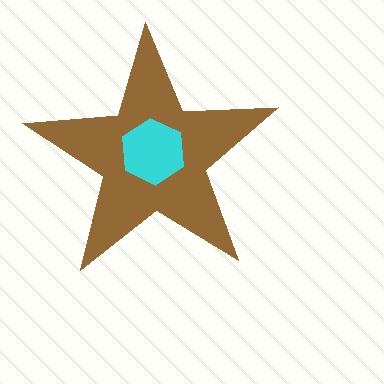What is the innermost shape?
The cyan hexagon.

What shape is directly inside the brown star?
The cyan hexagon.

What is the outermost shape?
The brown star.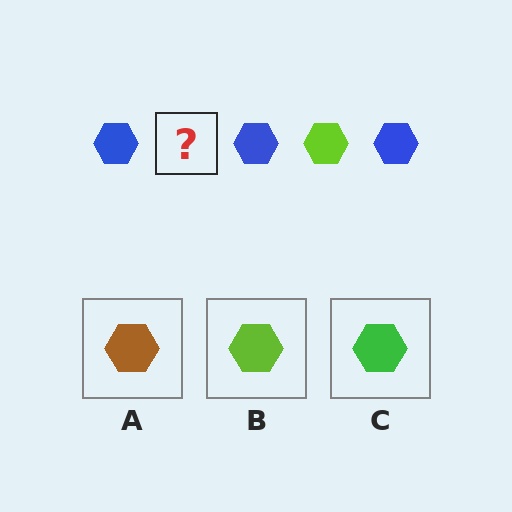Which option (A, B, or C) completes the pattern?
B.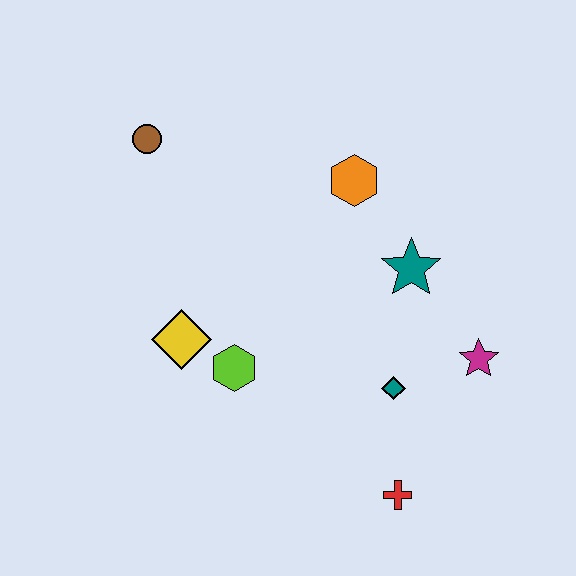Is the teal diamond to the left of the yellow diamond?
No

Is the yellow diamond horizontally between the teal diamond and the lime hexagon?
No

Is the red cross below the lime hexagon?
Yes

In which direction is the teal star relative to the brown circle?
The teal star is to the right of the brown circle.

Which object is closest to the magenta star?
The teal diamond is closest to the magenta star.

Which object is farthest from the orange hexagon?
The red cross is farthest from the orange hexagon.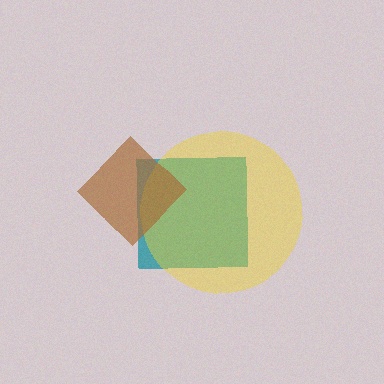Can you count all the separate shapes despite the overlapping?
Yes, there are 3 separate shapes.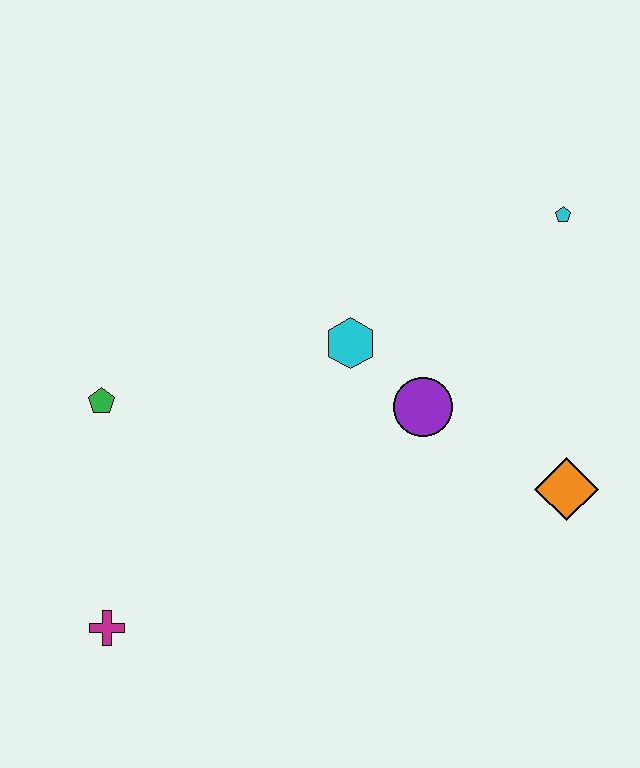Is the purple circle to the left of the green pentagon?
No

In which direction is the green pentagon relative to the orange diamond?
The green pentagon is to the left of the orange diamond.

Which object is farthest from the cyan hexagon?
The magenta cross is farthest from the cyan hexagon.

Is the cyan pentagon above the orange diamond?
Yes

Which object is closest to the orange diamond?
The purple circle is closest to the orange diamond.